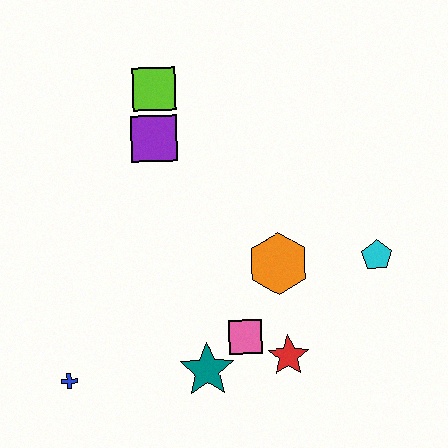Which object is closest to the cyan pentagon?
The orange hexagon is closest to the cyan pentagon.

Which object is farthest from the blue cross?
The cyan pentagon is farthest from the blue cross.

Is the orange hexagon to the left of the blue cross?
No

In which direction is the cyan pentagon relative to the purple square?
The cyan pentagon is to the right of the purple square.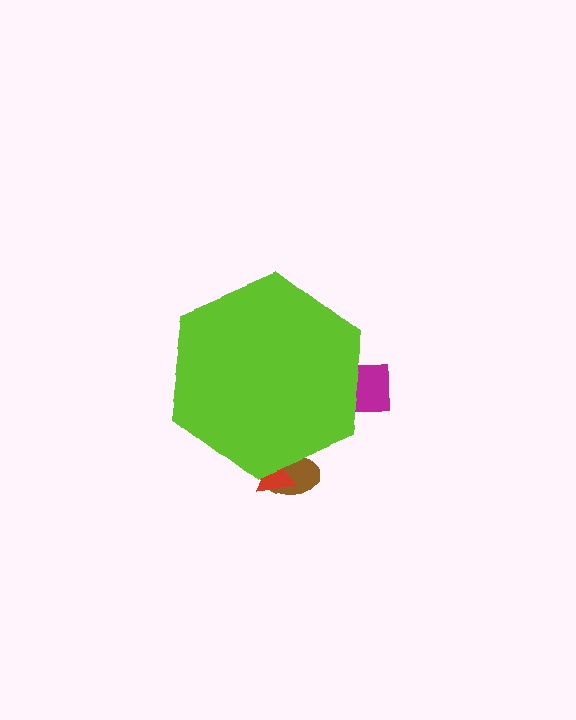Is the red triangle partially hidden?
Yes, the red triangle is partially hidden behind the lime hexagon.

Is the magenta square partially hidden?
Yes, the magenta square is partially hidden behind the lime hexagon.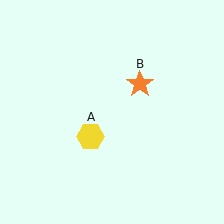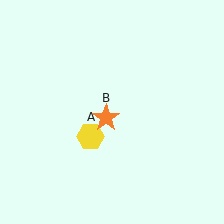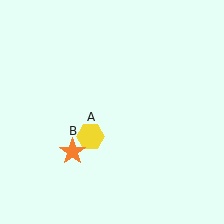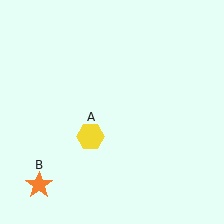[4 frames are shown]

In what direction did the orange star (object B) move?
The orange star (object B) moved down and to the left.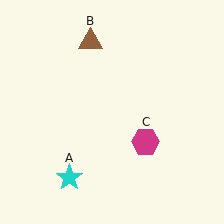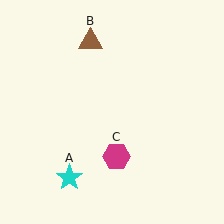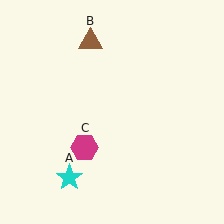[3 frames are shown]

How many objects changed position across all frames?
1 object changed position: magenta hexagon (object C).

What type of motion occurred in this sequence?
The magenta hexagon (object C) rotated clockwise around the center of the scene.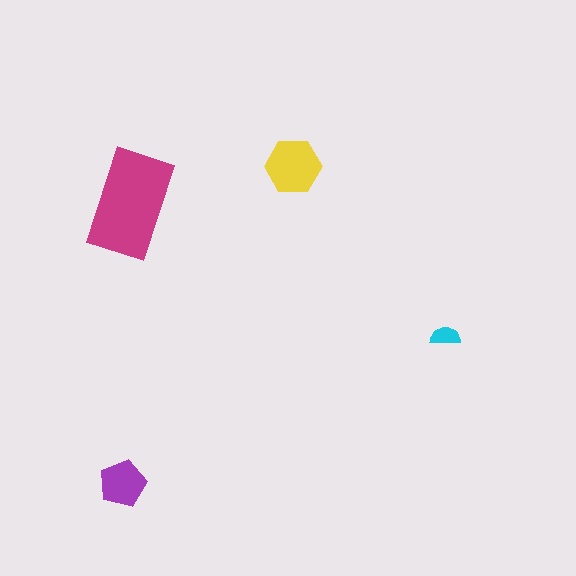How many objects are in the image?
There are 4 objects in the image.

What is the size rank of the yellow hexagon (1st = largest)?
2nd.